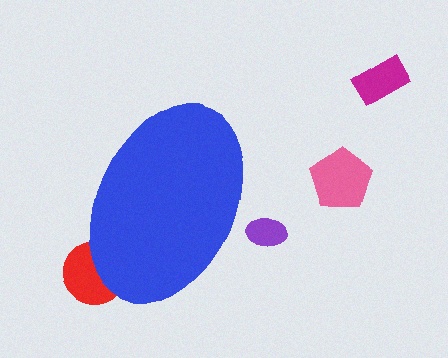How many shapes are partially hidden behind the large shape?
2 shapes are partially hidden.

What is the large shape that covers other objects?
A blue ellipse.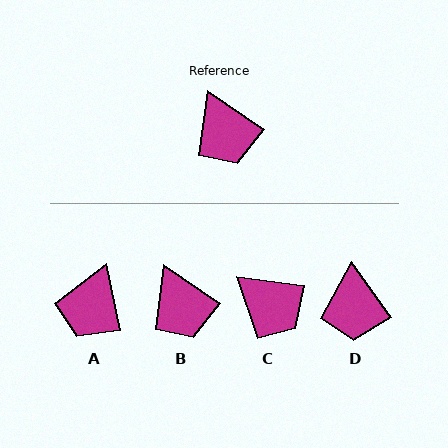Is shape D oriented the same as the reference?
No, it is off by about 21 degrees.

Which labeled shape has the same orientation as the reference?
B.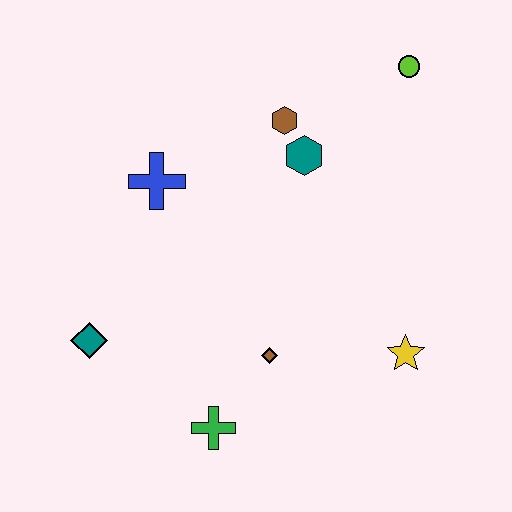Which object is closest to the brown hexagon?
The teal hexagon is closest to the brown hexagon.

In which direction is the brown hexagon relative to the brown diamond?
The brown hexagon is above the brown diamond.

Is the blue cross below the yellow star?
No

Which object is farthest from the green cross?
The lime circle is farthest from the green cross.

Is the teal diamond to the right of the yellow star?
No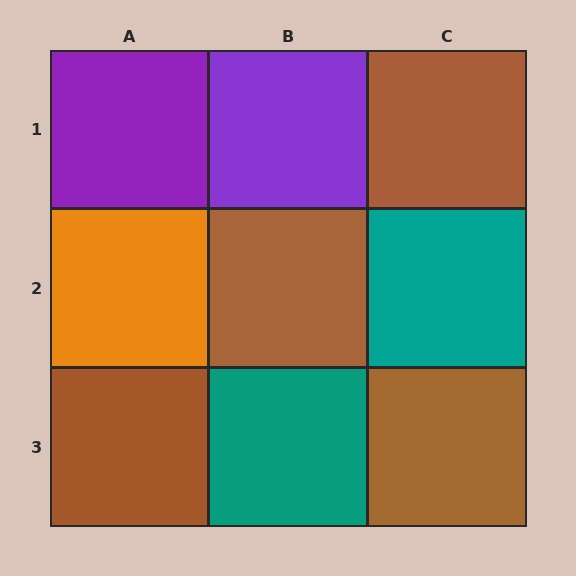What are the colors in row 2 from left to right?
Orange, brown, teal.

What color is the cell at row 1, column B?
Purple.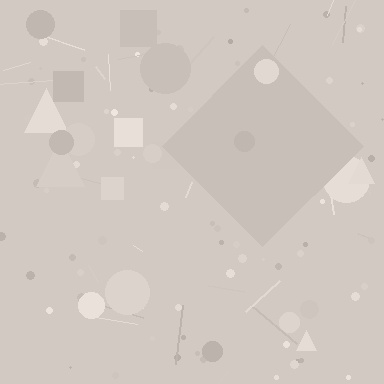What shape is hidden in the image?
A diamond is hidden in the image.